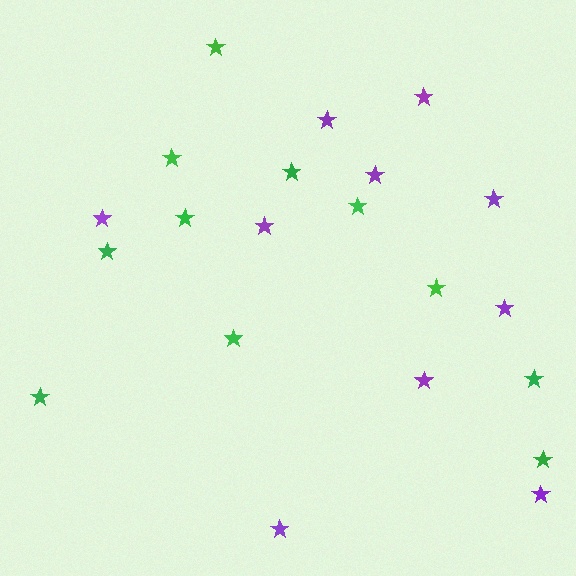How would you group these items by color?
There are 2 groups: one group of green stars (11) and one group of purple stars (10).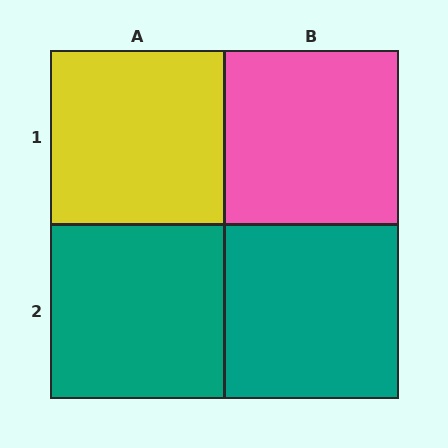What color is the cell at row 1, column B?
Pink.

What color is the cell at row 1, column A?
Yellow.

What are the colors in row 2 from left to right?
Teal, teal.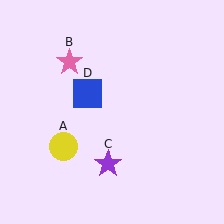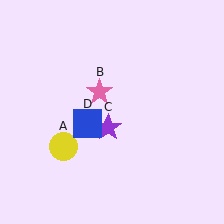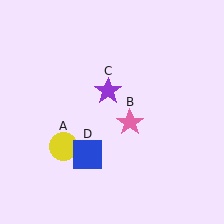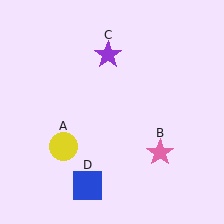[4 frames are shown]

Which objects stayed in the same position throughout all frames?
Yellow circle (object A) remained stationary.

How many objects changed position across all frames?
3 objects changed position: pink star (object B), purple star (object C), blue square (object D).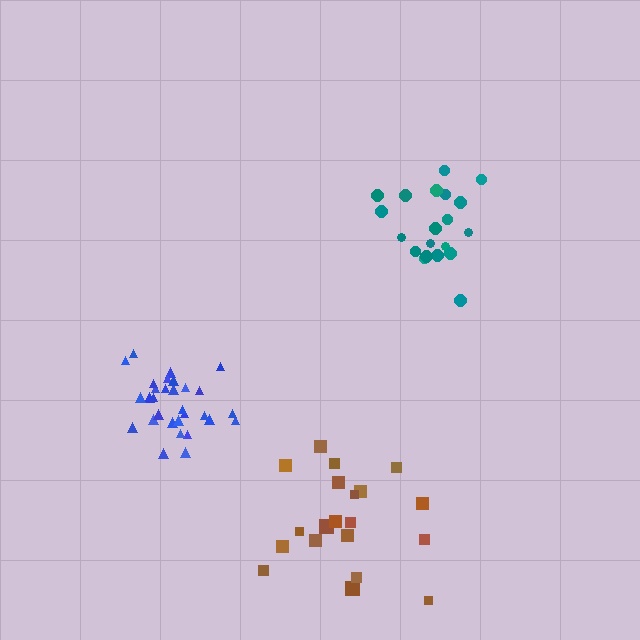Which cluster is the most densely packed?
Blue.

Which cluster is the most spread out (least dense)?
Brown.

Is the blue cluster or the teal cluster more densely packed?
Blue.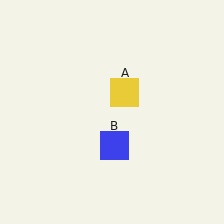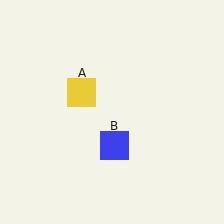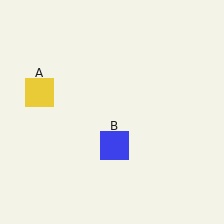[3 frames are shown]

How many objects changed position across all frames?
1 object changed position: yellow square (object A).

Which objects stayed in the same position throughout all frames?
Blue square (object B) remained stationary.